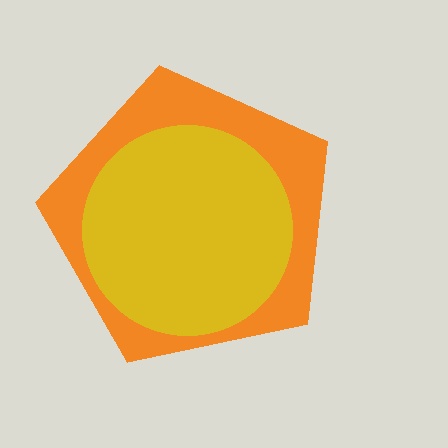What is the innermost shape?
The yellow circle.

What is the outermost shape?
The orange pentagon.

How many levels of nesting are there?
2.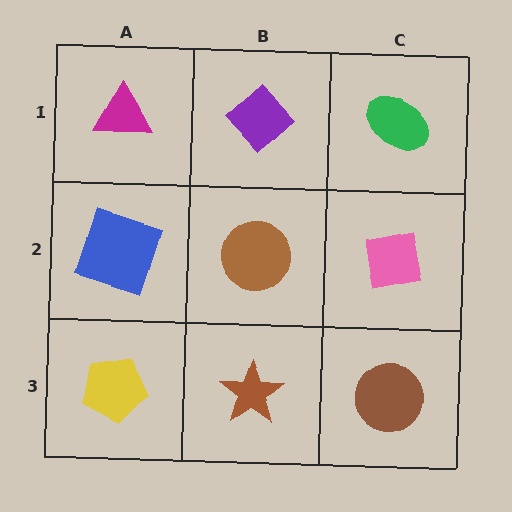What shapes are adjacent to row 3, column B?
A brown circle (row 2, column B), a yellow pentagon (row 3, column A), a brown circle (row 3, column C).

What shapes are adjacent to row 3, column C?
A pink square (row 2, column C), a brown star (row 3, column B).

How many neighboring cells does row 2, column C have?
3.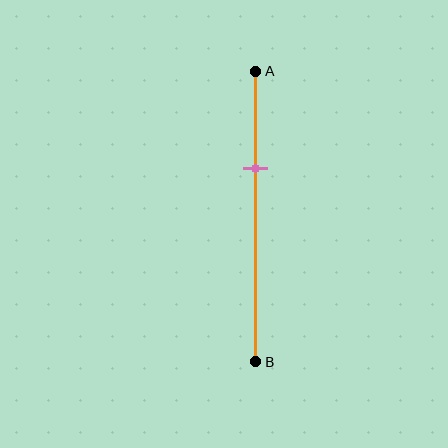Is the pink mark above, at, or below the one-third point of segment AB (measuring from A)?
The pink mark is approximately at the one-third point of segment AB.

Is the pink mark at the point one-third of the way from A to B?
Yes, the mark is approximately at the one-third point.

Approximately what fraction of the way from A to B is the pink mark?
The pink mark is approximately 35% of the way from A to B.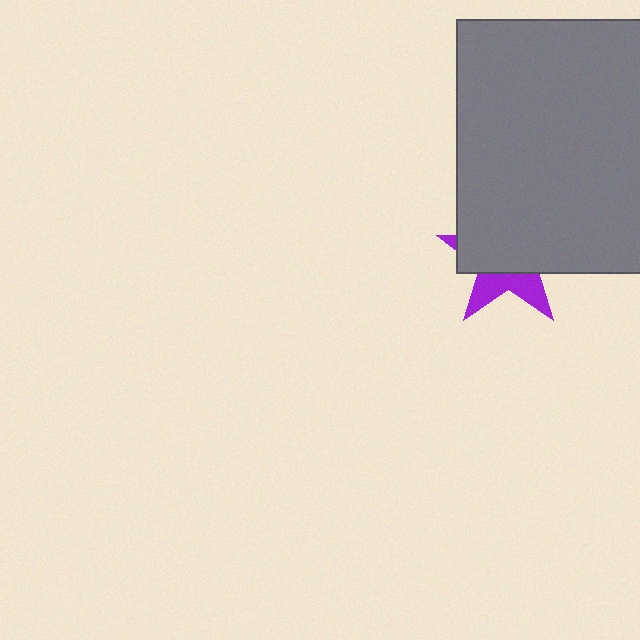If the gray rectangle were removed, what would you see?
You would see the complete purple star.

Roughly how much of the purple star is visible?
A small part of it is visible (roughly 34%).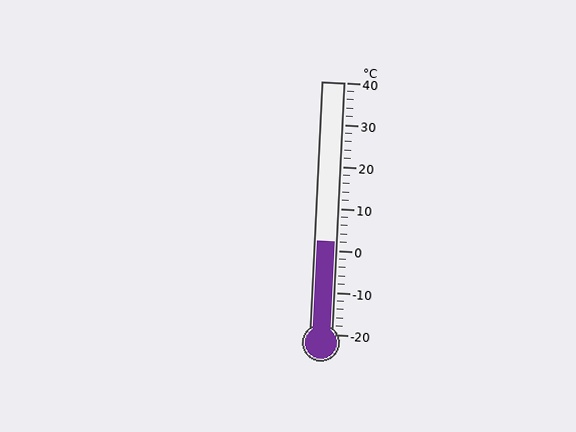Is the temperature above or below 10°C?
The temperature is below 10°C.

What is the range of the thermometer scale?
The thermometer scale ranges from -20°C to 40°C.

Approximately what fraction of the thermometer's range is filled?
The thermometer is filled to approximately 35% of its range.